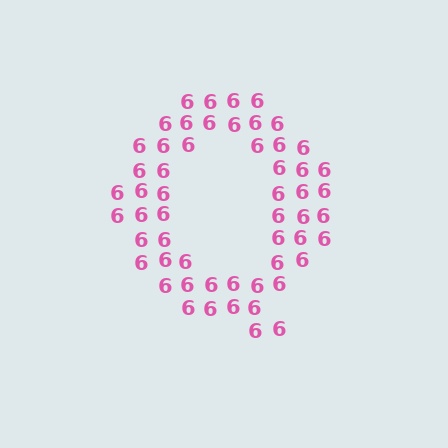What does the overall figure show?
The overall figure shows the letter Q.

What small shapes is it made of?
It is made of small digit 6's.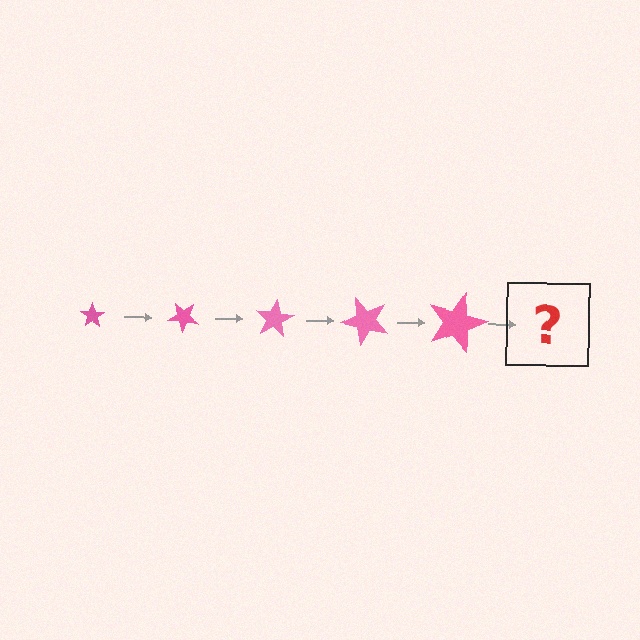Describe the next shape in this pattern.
It should be a star, larger than the previous one and rotated 200 degrees from the start.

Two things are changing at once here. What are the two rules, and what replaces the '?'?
The two rules are that the star grows larger each step and it rotates 40 degrees each step. The '?' should be a star, larger than the previous one and rotated 200 degrees from the start.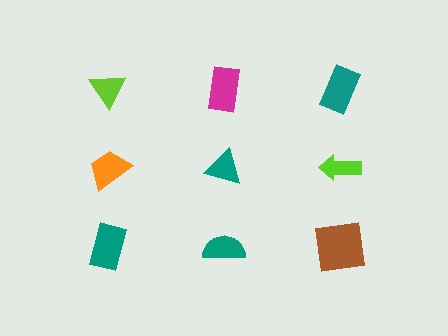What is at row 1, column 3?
A teal rectangle.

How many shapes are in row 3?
3 shapes.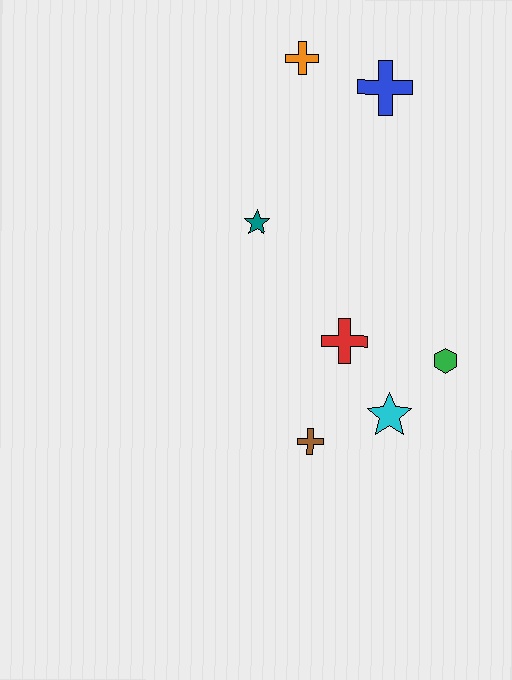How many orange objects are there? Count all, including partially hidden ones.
There is 1 orange object.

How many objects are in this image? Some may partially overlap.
There are 7 objects.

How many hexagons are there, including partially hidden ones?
There is 1 hexagon.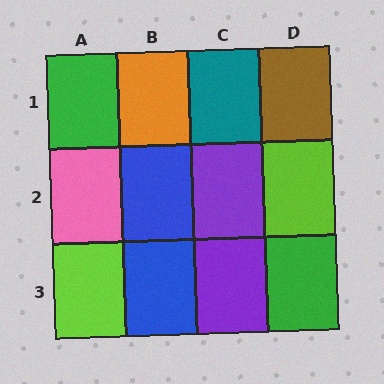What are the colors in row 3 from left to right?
Lime, blue, purple, green.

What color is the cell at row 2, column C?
Purple.